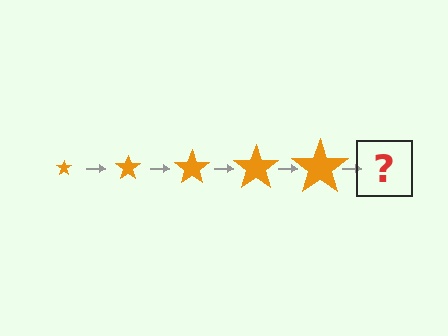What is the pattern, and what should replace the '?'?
The pattern is that the star gets progressively larger each step. The '?' should be an orange star, larger than the previous one.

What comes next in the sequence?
The next element should be an orange star, larger than the previous one.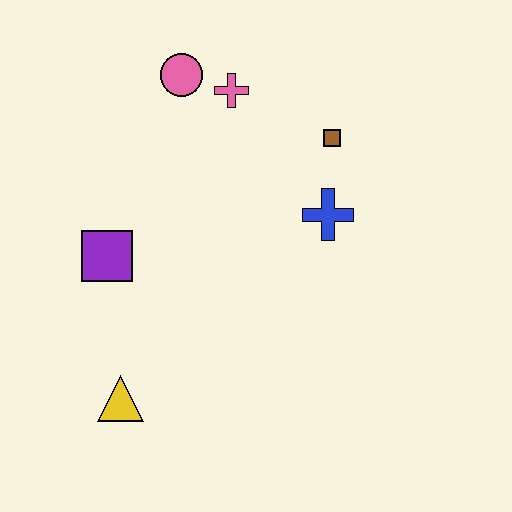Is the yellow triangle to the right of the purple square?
Yes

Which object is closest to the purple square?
The yellow triangle is closest to the purple square.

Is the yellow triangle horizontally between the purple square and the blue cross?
Yes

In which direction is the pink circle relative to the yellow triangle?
The pink circle is above the yellow triangle.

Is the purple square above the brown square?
No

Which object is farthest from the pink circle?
The yellow triangle is farthest from the pink circle.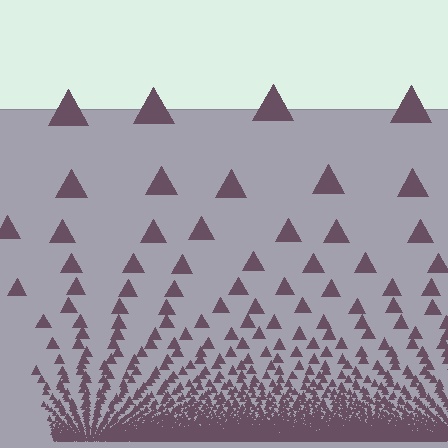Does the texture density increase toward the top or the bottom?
Density increases toward the bottom.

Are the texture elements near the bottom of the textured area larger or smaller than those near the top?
Smaller. The gradient is inverted — elements near the bottom are smaller and denser.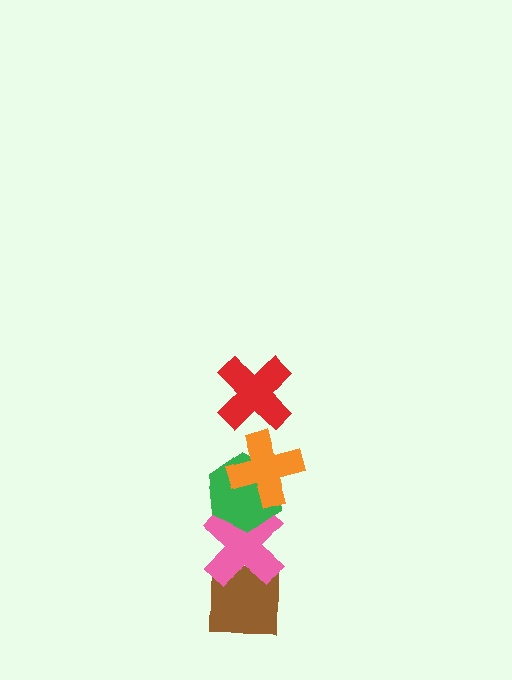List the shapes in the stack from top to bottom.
From top to bottom: the red cross, the orange cross, the green hexagon, the pink cross, the brown square.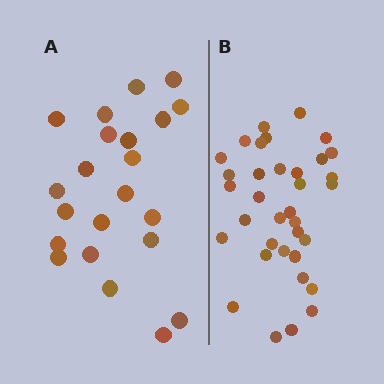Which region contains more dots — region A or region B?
Region B (the right region) has more dots.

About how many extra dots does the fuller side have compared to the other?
Region B has approximately 15 more dots than region A.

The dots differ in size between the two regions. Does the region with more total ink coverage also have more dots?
No. Region A has more total ink coverage because its dots are larger, but region B actually contains more individual dots. Total area can be misleading — the number of items is what matters here.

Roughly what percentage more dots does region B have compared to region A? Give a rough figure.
About 60% more.